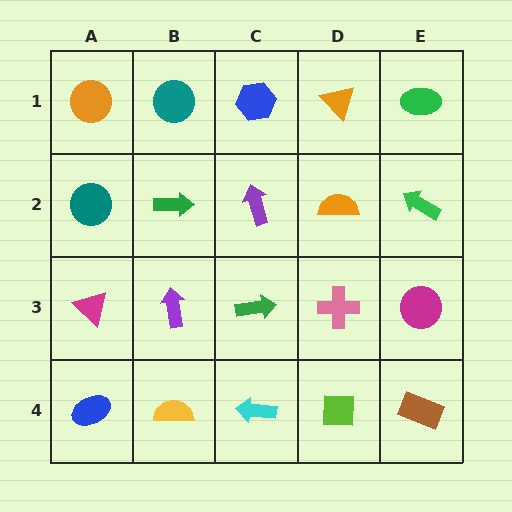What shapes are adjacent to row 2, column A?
An orange circle (row 1, column A), a magenta triangle (row 3, column A), a green arrow (row 2, column B).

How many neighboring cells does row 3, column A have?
3.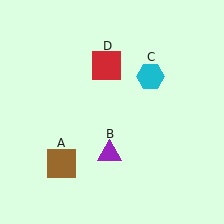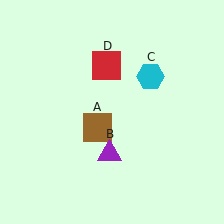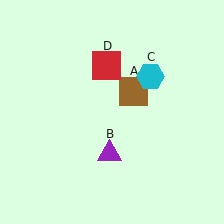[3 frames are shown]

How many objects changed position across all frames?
1 object changed position: brown square (object A).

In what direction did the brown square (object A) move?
The brown square (object A) moved up and to the right.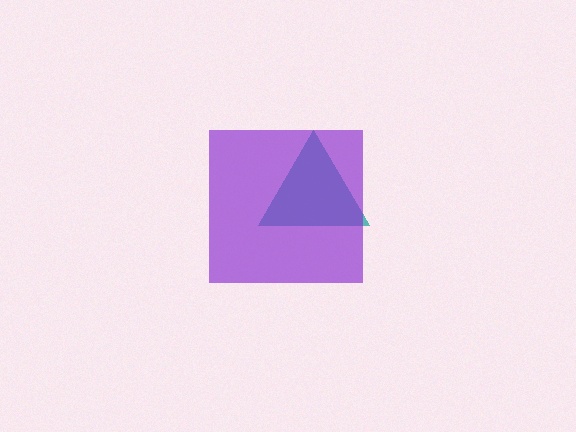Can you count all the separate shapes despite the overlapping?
Yes, there are 2 separate shapes.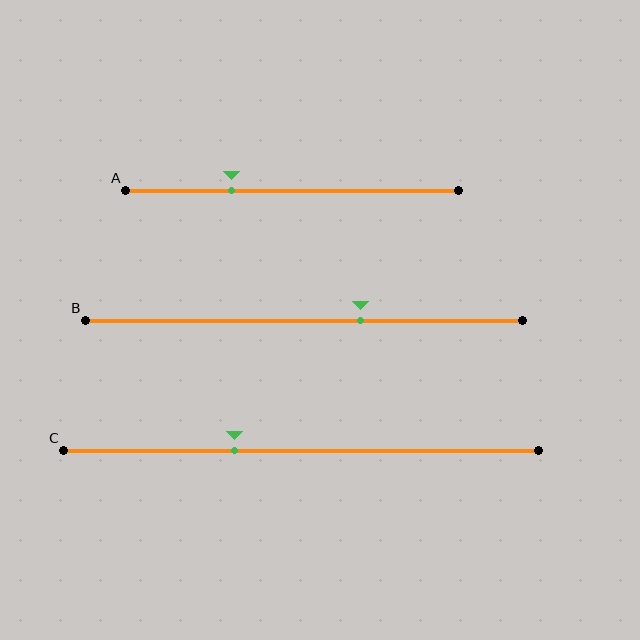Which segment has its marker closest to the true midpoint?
Segment B has its marker closest to the true midpoint.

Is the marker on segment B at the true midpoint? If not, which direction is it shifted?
No, the marker on segment B is shifted to the right by about 13% of the segment length.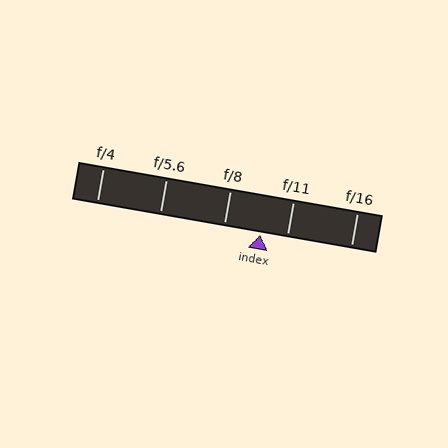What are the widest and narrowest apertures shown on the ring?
The widest aperture shown is f/4 and the narrowest is f/16.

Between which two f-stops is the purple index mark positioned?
The index mark is between f/8 and f/11.